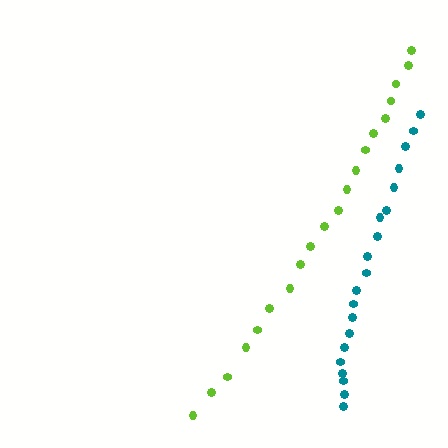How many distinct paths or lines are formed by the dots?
There are 2 distinct paths.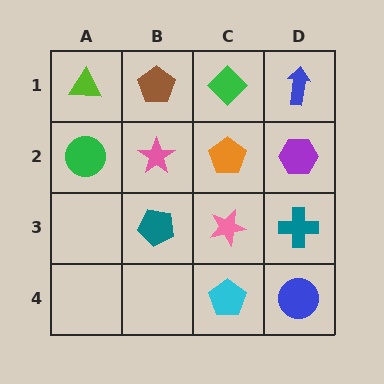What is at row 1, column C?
A green diamond.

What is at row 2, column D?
A purple hexagon.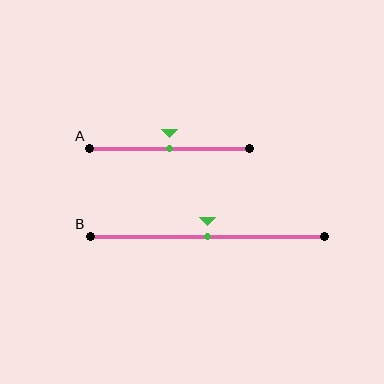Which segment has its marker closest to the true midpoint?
Segment A has its marker closest to the true midpoint.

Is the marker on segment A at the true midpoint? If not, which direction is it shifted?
Yes, the marker on segment A is at the true midpoint.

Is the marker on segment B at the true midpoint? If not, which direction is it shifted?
Yes, the marker on segment B is at the true midpoint.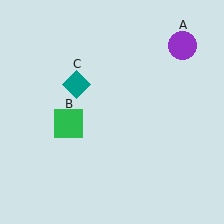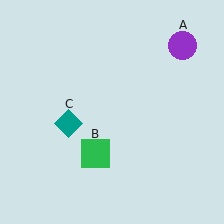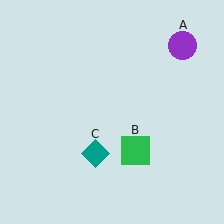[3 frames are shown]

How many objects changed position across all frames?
2 objects changed position: green square (object B), teal diamond (object C).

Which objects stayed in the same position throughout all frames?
Purple circle (object A) remained stationary.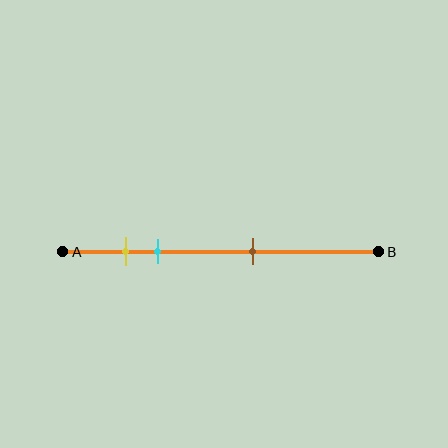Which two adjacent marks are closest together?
The yellow and cyan marks are the closest adjacent pair.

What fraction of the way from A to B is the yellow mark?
The yellow mark is approximately 20% (0.2) of the way from A to B.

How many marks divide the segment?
There are 3 marks dividing the segment.